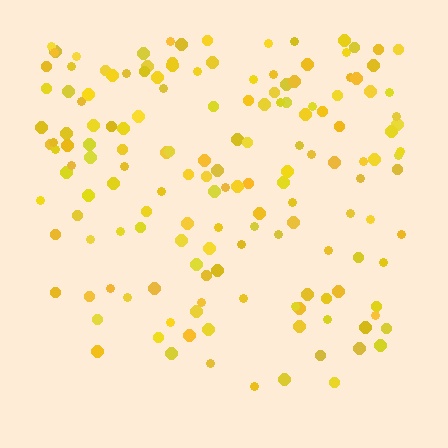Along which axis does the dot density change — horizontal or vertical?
Vertical.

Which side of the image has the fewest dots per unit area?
The bottom.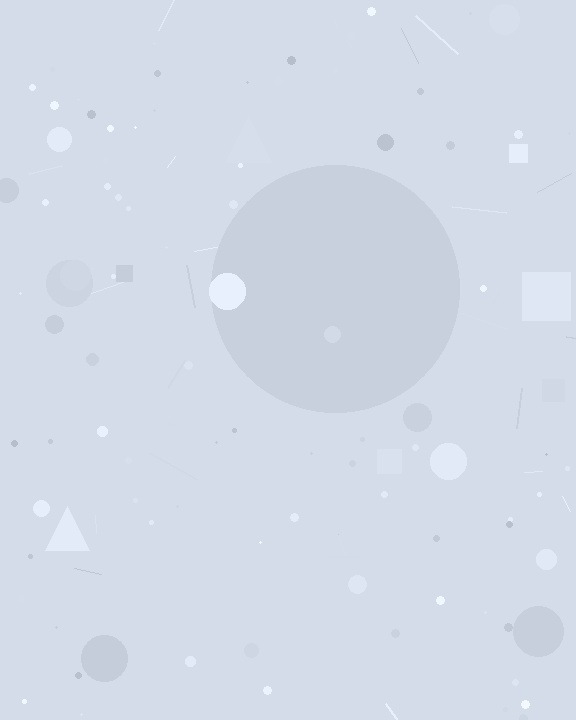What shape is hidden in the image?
A circle is hidden in the image.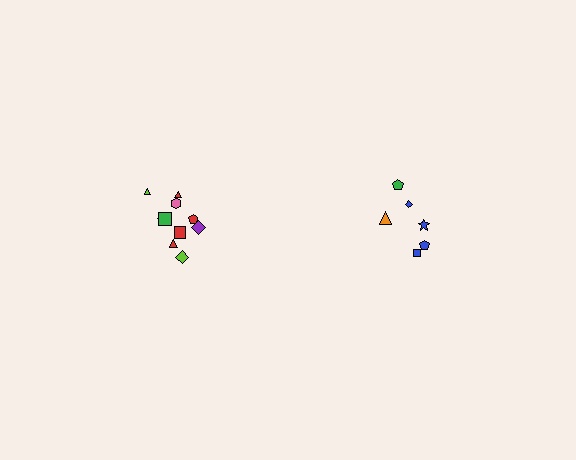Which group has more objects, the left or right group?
The left group.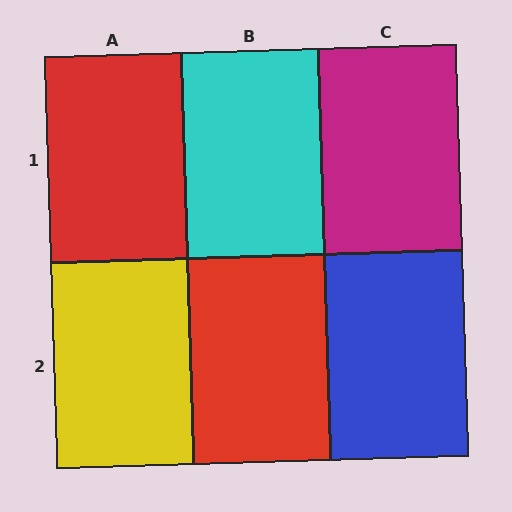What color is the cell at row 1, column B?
Cyan.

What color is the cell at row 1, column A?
Red.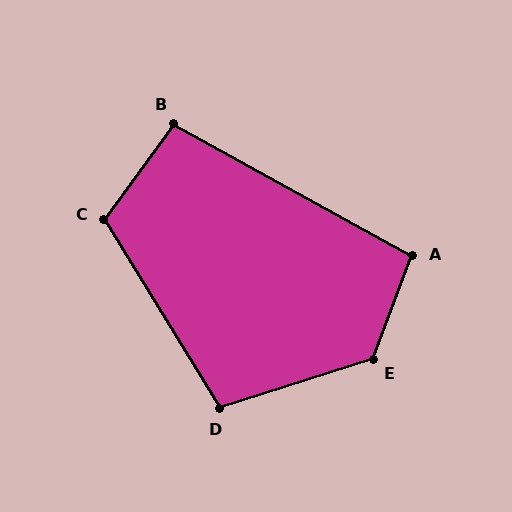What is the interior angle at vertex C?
Approximately 113 degrees (obtuse).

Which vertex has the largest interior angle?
E, at approximately 128 degrees.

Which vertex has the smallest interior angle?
B, at approximately 97 degrees.